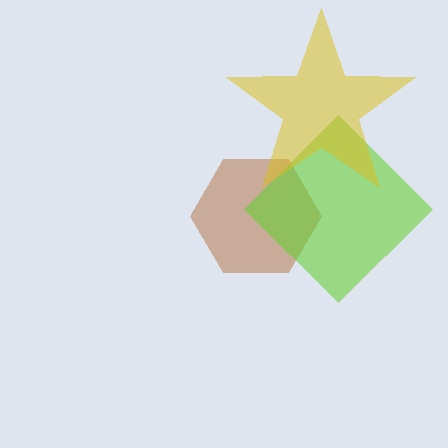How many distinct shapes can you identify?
There are 3 distinct shapes: a brown hexagon, a lime diamond, a yellow star.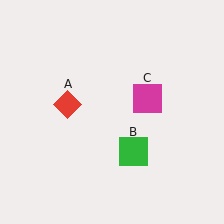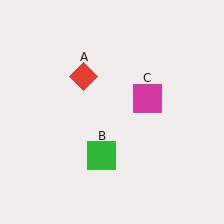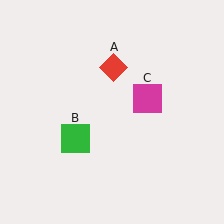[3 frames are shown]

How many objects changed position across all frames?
2 objects changed position: red diamond (object A), green square (object B).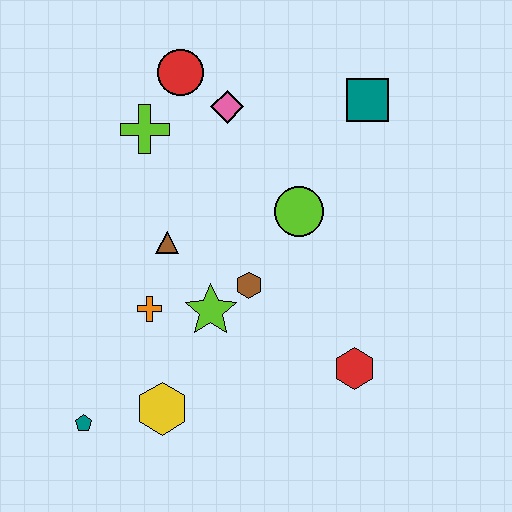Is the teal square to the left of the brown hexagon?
No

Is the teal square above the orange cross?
Yes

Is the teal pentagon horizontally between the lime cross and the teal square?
No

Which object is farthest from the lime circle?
The teal pentagon is farthest from the lime circle.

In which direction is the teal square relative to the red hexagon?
The teal square is above the red hexagon.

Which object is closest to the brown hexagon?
The lime star is closest to the brown hexagon.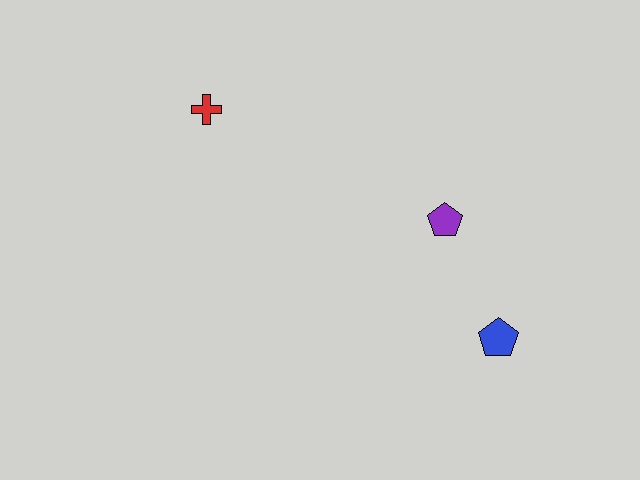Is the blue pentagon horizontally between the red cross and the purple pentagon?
No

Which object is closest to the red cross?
The purple pentagon is closest to the red cross.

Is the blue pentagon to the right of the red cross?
Yes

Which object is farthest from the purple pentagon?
The red cross is farthest from the purple pentagon.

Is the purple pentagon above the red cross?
No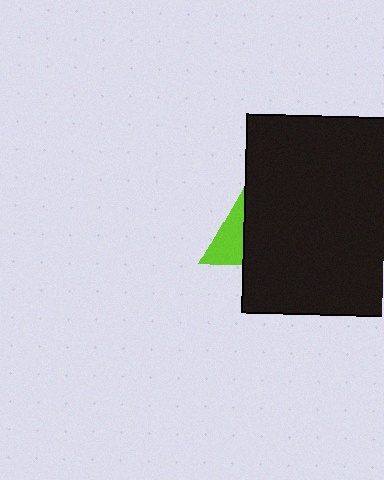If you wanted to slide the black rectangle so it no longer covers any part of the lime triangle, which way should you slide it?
Slide it right — that is the most direct way to separate the two shapes.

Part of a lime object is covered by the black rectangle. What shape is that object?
It is a triangle.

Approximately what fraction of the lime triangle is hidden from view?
Roughly 64% of the lime triangle is hidden behind the black rectangle.